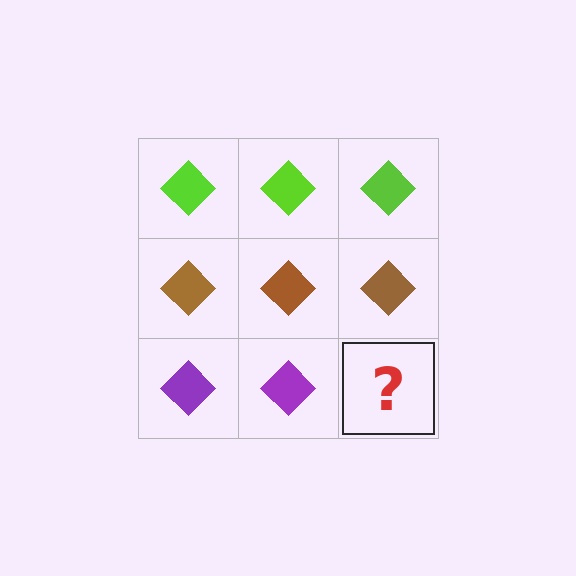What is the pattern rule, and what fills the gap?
The rule is that each row has a consistent color. The gap should be filled with a purple diamond.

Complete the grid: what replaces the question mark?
The question mark should be replaced with a purple diamond.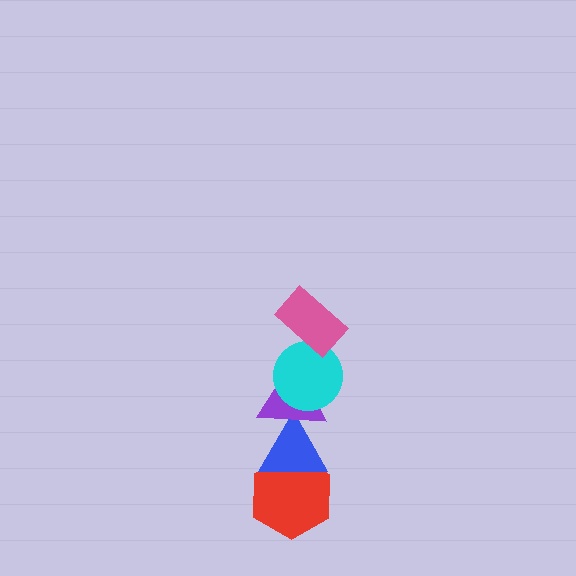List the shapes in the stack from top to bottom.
From top to bottom: the pink rectangle, the cyan circle, the purple triangle, the blue triangle, the red hexagon.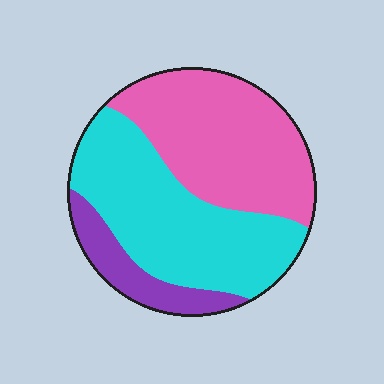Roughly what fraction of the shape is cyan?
Cyan covers roughly 45% of the shape.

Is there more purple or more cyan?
Cyan.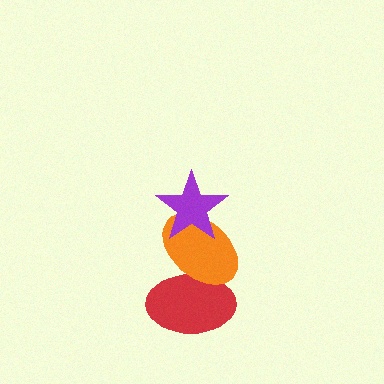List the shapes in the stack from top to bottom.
From top to bottom: the purple star, the orange ellipse, the red ellipse.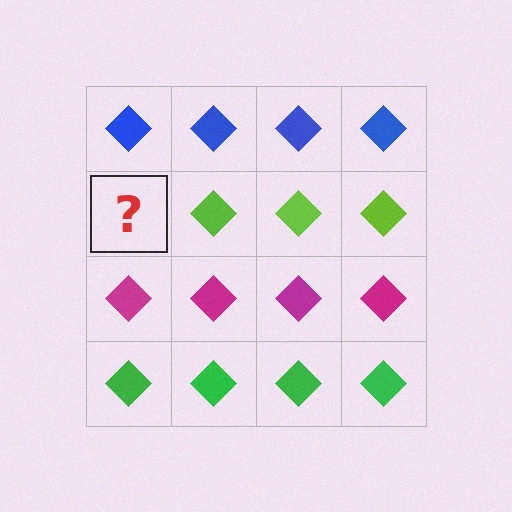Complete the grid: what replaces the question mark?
The question mark should be replaced with a lime diamond.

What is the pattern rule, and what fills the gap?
The rule is that each row has a consistent color. The gap should be filled with a lime diamond.